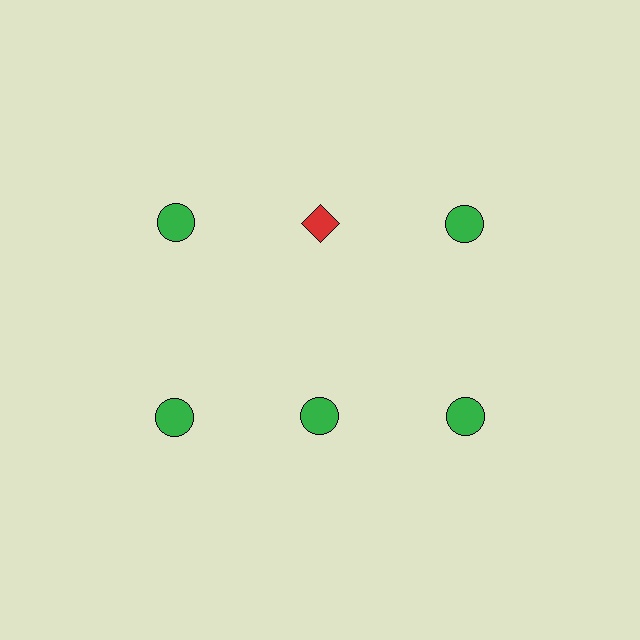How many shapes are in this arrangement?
There are 6 shapes arranged in a grid pattern.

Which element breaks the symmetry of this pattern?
The red diamond in the top row, second from left column breaks the symmetry. All other shapes are green circles.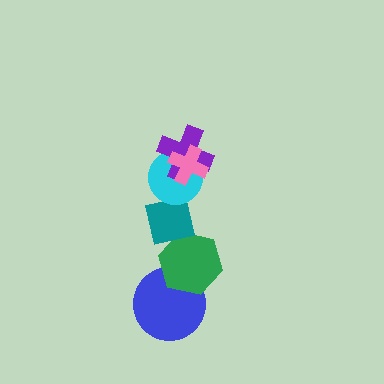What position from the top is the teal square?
The teal square is 4th from the top.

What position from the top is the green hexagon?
The green hexagon is 5th from the top.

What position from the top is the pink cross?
The pink cross is 1st from the top.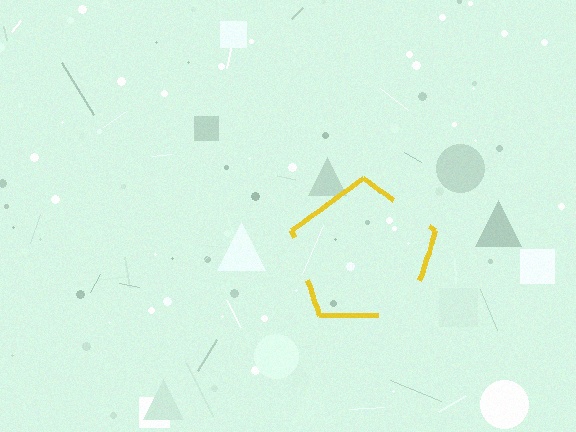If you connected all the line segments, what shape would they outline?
They would outline a pentagon.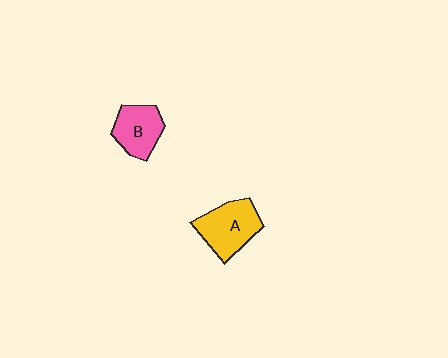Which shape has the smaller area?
Shape B (pink).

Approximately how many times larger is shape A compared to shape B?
Approximately 1.2 times.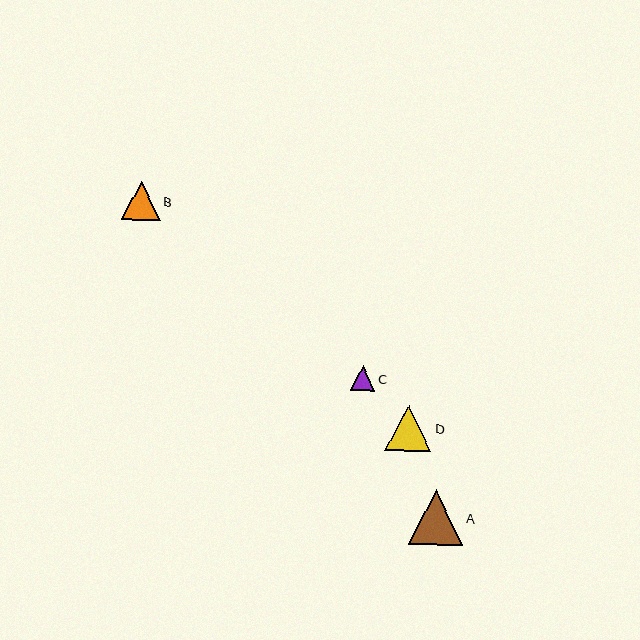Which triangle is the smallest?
Triangle C is the smallest with a size of approximately 24 pixels.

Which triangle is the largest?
Triangle A is the largest with a size of approximately 55 pixels.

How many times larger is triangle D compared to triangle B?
Triangle D is approximately 1.2 times the size of triangle B.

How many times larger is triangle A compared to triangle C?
Triangle A is approximately 2.2 times the size of triangle C.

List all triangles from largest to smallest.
From largest to smallest: A, D, B, C.